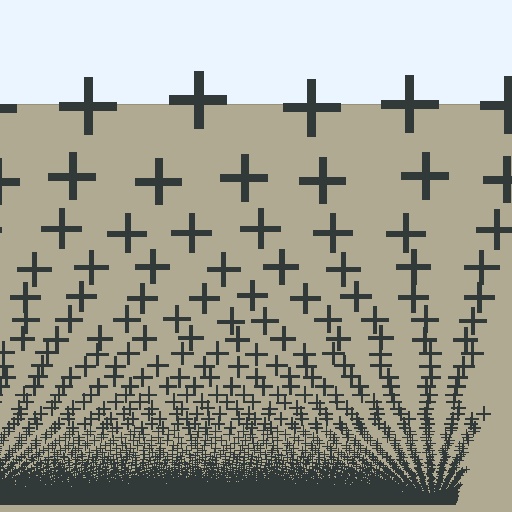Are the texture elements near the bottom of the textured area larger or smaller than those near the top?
Smaller. The gradient is inverted — elements near the bottom are smaller and denser.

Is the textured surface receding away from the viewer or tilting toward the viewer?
The surface appears to tilt toward the viewer. Texture elements get larger and sparser toward the top.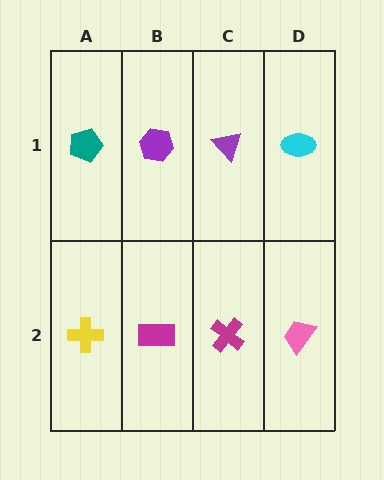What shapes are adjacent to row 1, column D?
A pink trapezoid (row 2, column D), a purple triangle (row 1, column C).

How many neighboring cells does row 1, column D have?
2.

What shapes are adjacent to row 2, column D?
A cyan ellipse (row 1, column D), a magenta cross (row 2, column C).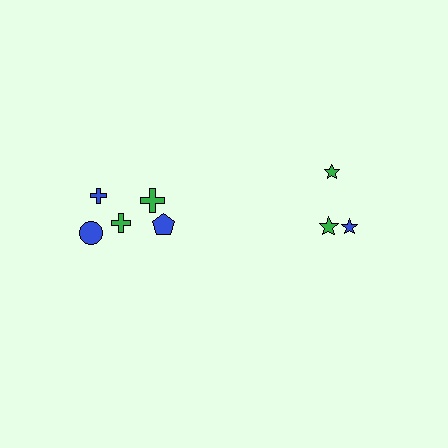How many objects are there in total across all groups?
There are 8 objects.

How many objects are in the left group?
There are 5 objects.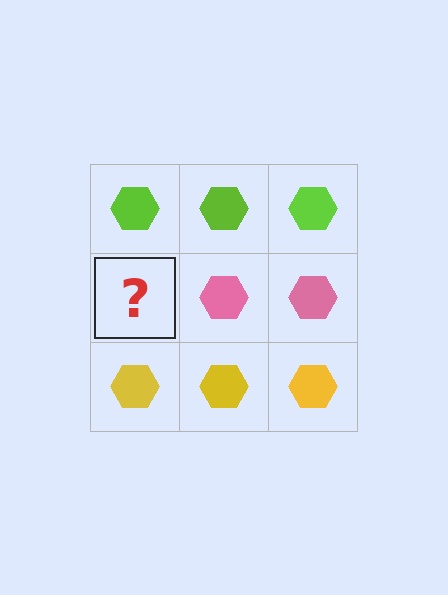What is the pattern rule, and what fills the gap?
The rule is that each row has a consistent color. The gap should be filled with a pink hexagon.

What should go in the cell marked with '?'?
The missing cell should contain a pink hexagon.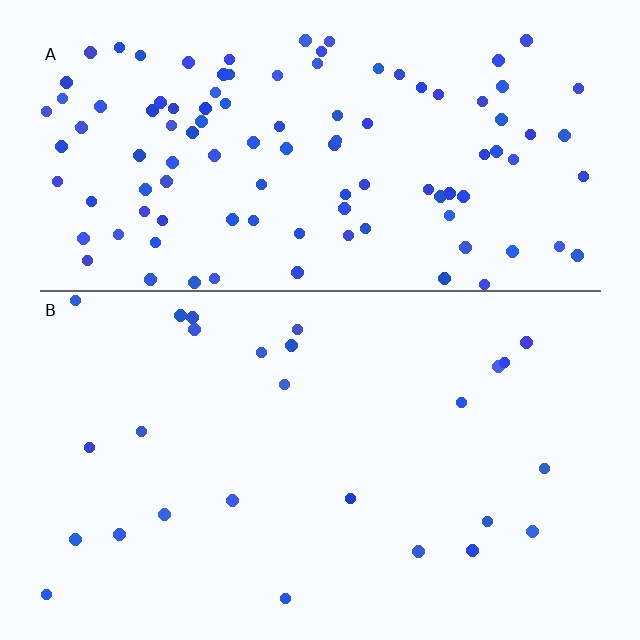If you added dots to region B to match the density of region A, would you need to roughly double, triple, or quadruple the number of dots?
Approximately quadruple.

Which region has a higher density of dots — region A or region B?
A (the top).